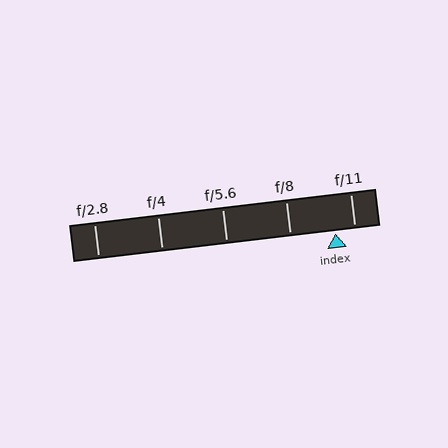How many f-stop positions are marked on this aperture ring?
There are 5 f-stop positions marked.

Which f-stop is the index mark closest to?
The index mark is closest to f/11.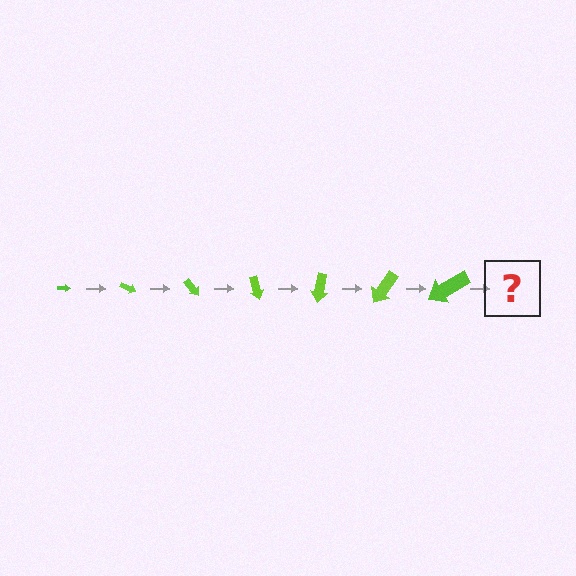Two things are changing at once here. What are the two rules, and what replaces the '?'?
The two rules are that the arrow grows larger each step and it rotates 25 degrees each step. The '?' should be an arrow, larger than the previous one and rotated 175 degrees from the start.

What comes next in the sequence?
The next element should be an arrow, larger than the previous one and rotated 175 degrees from the start.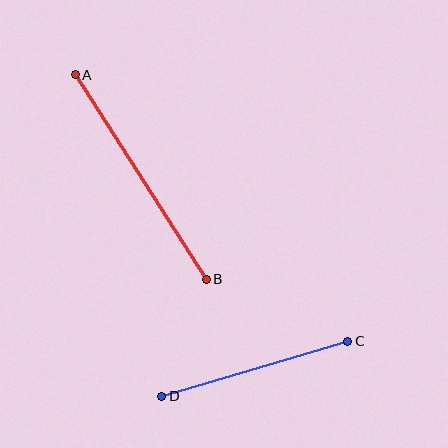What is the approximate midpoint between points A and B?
The midpoint is at approximately (141, 177) pixels.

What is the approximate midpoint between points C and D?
The midpoint is at approximately (255, 369) pixels.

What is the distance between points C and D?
The distance is approximately 194 pixels.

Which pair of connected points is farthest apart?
Points A and B are farthest apart.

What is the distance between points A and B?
The distance is approximately 243 pixels.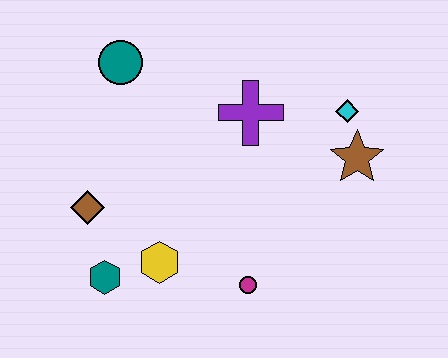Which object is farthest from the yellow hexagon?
The cyan diamond is farthest from the yellow hexagon.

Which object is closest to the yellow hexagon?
The teal hexagon is closest to the yellow hexagon.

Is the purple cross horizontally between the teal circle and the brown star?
Yes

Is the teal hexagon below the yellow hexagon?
Yes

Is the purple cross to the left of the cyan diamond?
Yes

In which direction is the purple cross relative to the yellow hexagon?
The purple cross is above the yellow hexagon.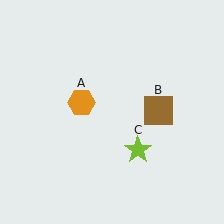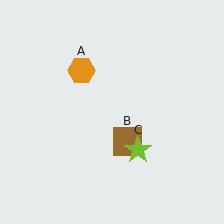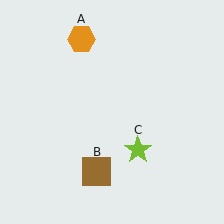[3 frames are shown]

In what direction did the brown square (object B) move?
The brown square (object B) moved down and to the left.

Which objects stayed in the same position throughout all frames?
Lime star (object C) remained stationary.